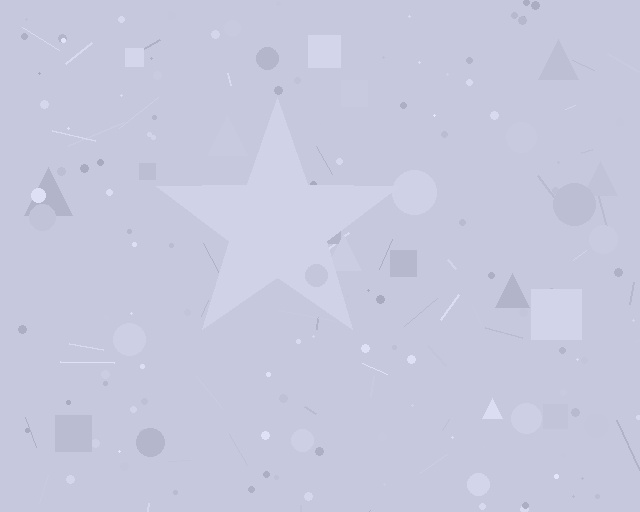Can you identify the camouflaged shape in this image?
The camouflaged shape is a star.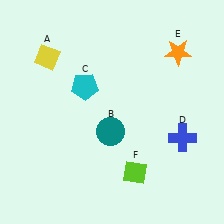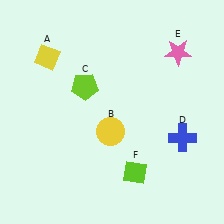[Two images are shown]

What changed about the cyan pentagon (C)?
In Image 1, C is cyan. In Image 2, it changed to lime.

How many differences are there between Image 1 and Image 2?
There are 3 differences between the two images.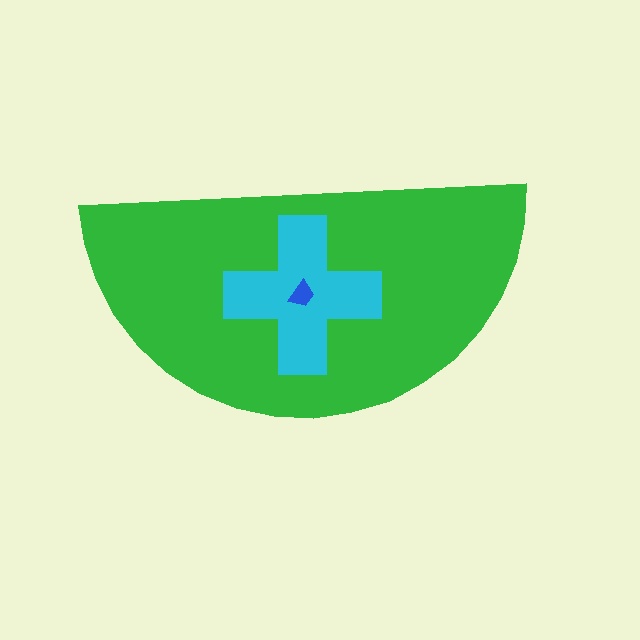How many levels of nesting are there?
3.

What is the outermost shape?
The green semicircle.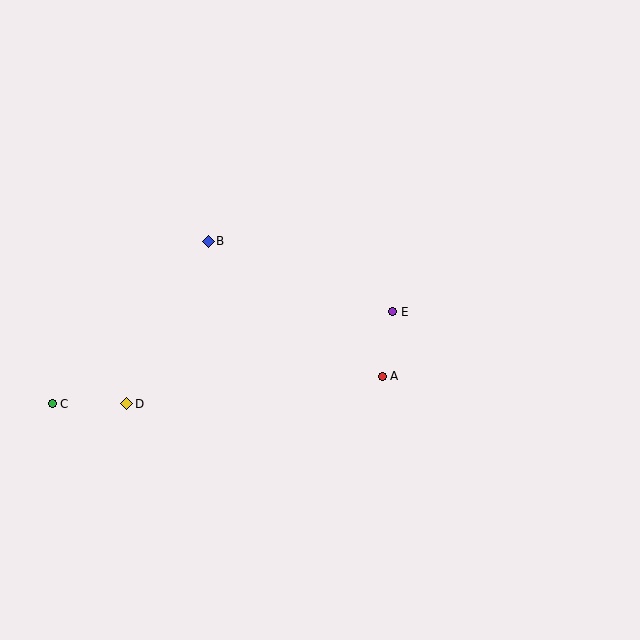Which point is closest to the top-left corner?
Point B is closest to the top-left corner.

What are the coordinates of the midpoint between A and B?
The midpoint between A and B is at (295, 309).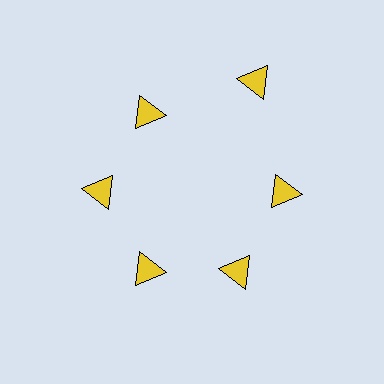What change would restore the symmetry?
The symmetry would be restored by moving it inward, back onto the ring so that all 6 triangles sit at equal angles and equal distance from the center.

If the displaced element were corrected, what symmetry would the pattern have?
It would have 6-fold rotational symmetry — the pattern would map onto itself every 60 degrees.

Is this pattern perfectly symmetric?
No. The 6 yellow triangles are arranged in a ring, but one element near the 1 o'clock position is pushed outward from the center, breaking the 6-fold rotational symmetry.